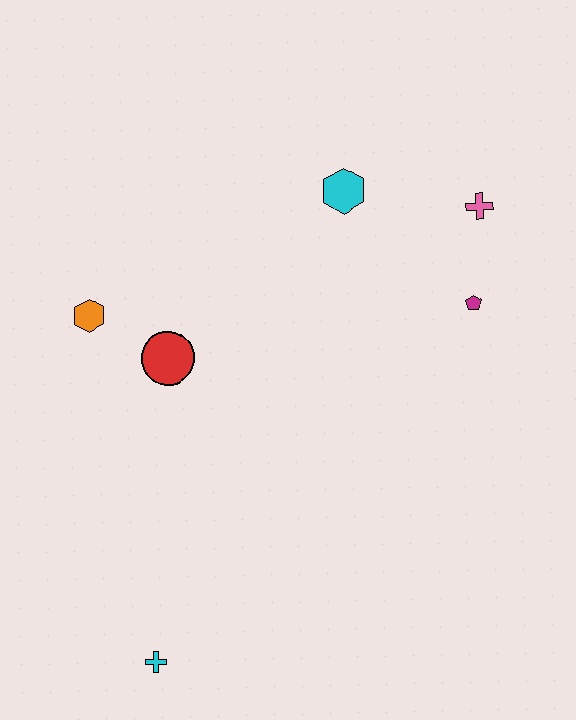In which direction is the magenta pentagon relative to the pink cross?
The magenta pentagon is below the pink cross.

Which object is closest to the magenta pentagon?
The pink cross is closest to the magenta pentagon.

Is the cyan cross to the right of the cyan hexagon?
No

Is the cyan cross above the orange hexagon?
No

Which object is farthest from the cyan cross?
The pink cross is farthest from the cyan cross.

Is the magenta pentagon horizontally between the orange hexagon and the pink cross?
Yes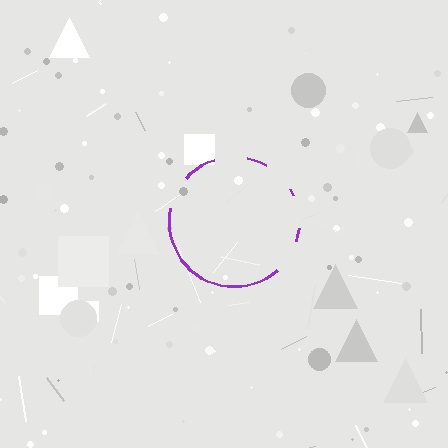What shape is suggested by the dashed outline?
The dashed outline suggests a circle.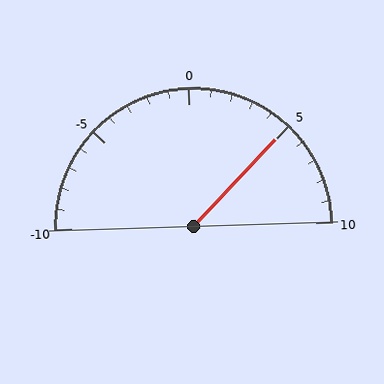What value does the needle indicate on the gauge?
The needle indicates approximately 5.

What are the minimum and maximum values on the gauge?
The gauge ranges from -10 to 10.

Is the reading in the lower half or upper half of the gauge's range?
The reading is in the upper half of the range (-10 to 10).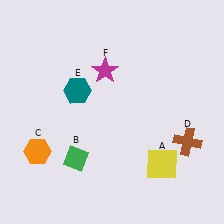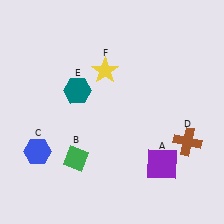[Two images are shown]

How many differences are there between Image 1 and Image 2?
There are 3 differences between the two images.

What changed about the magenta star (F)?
In Image 1, F is magenta. In Image 2, it changed to yellow.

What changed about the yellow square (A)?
In Image 1, A is yellow. In Image 2, it changed to purple.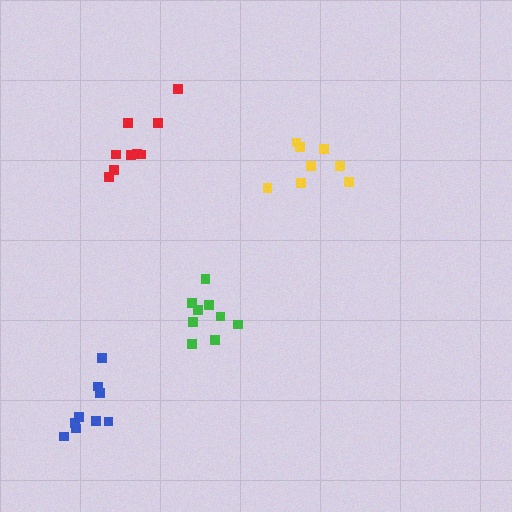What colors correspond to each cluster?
The clusters are colored: green, red, yellow, blue.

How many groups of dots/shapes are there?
There are 4 groups.